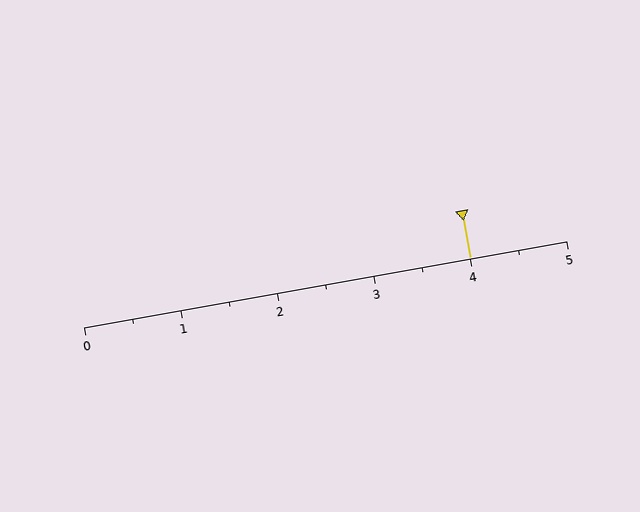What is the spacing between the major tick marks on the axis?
The major ticks are spaced 1 apart.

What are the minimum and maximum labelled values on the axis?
The axis runs from 0 to 5.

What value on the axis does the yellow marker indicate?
The marker indicates approximately 4.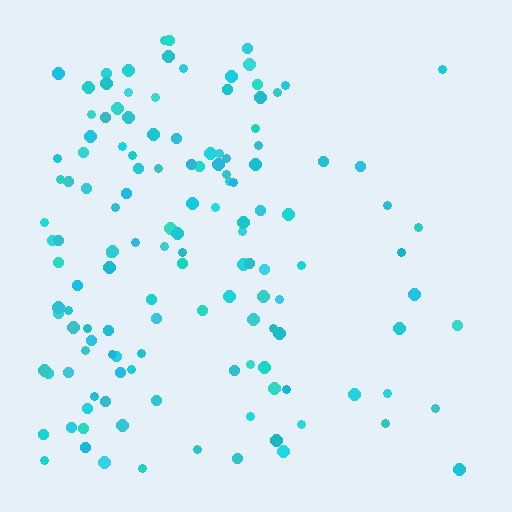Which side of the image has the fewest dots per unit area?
The right.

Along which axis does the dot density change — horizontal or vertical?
Horizontal.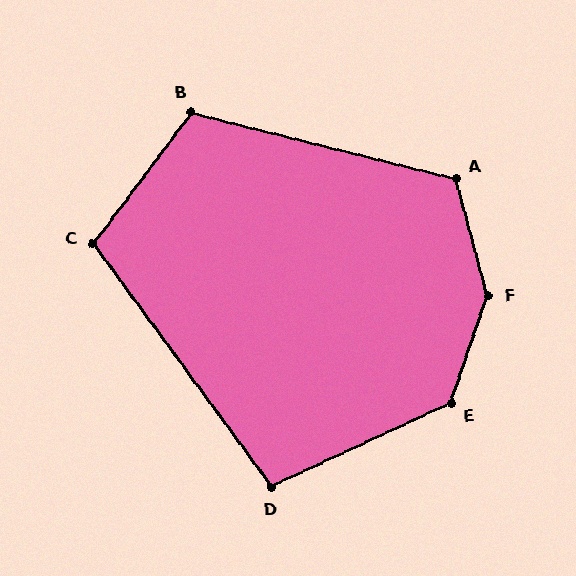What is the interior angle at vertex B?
Approximately 113 degrees (obtuse).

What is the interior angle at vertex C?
Approximately 107 degrees (obtuse).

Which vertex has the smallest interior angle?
D, at approximately 101 degrees.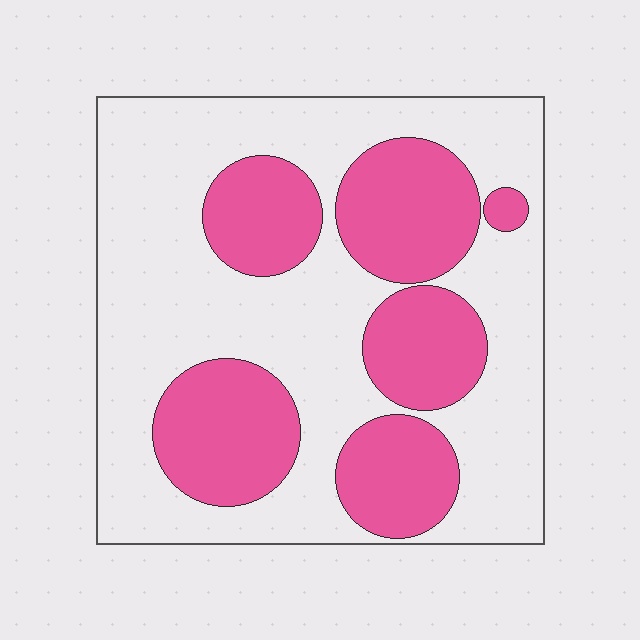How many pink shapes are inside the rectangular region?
6.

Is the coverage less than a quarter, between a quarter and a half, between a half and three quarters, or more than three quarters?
Between a quarter and a half.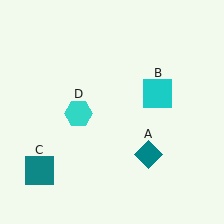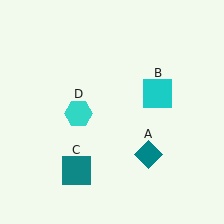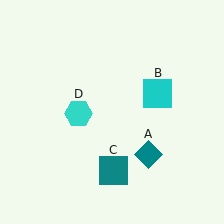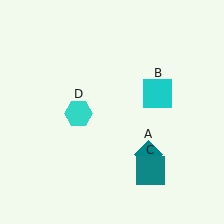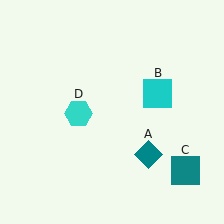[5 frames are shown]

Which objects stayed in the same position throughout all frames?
Teal diamond (object A) and cyan square (object B) and cyan hexagon (object D) remained stationary.